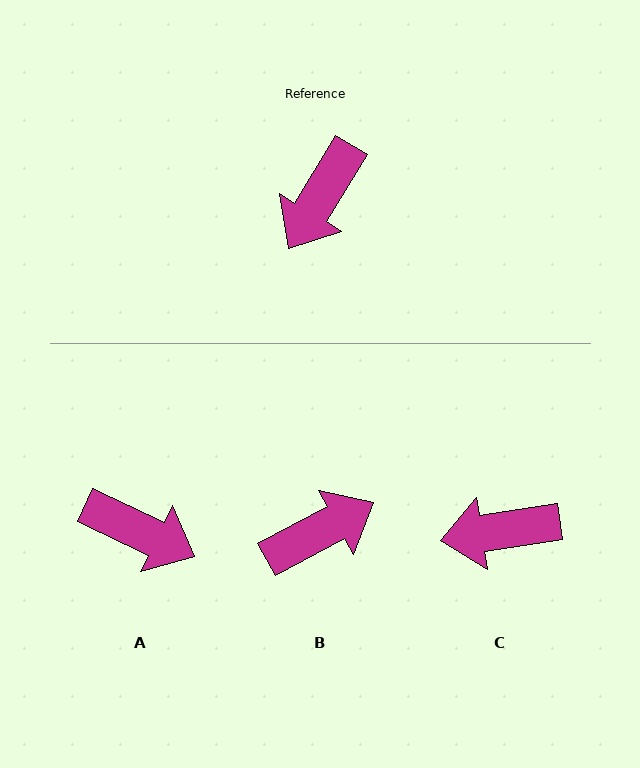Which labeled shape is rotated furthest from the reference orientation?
B, about 149 degrees away.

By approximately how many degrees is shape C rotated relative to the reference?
Approximately 50 degrees clockwise.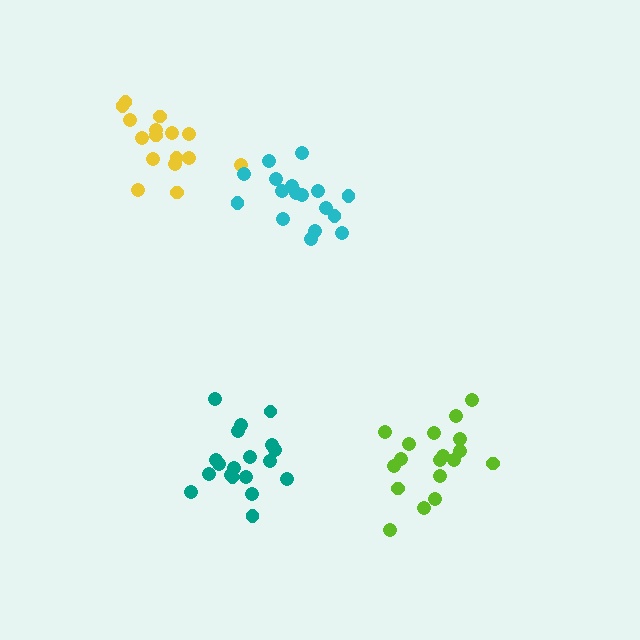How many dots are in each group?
Group 1: 16 dots, Group 2: 19 dots, Group 3: 18 dots, Group 4: 17 dots (70 total).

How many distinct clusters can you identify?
There are 4 distinct clusters.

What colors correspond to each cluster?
The clusters are colored: yellow, teal, lime, cyan.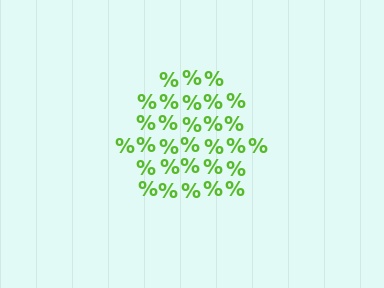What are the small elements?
The small elements are percent signs.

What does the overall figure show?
The overall figure shows a hexagon.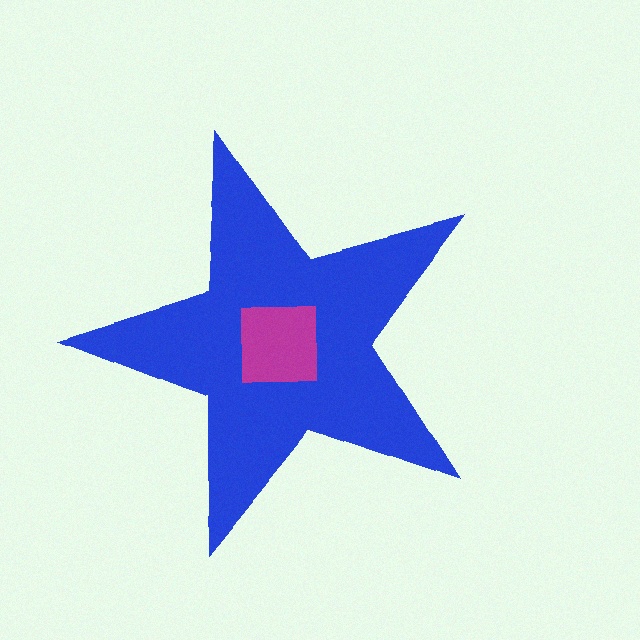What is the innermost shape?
The magenta square.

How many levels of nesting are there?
2.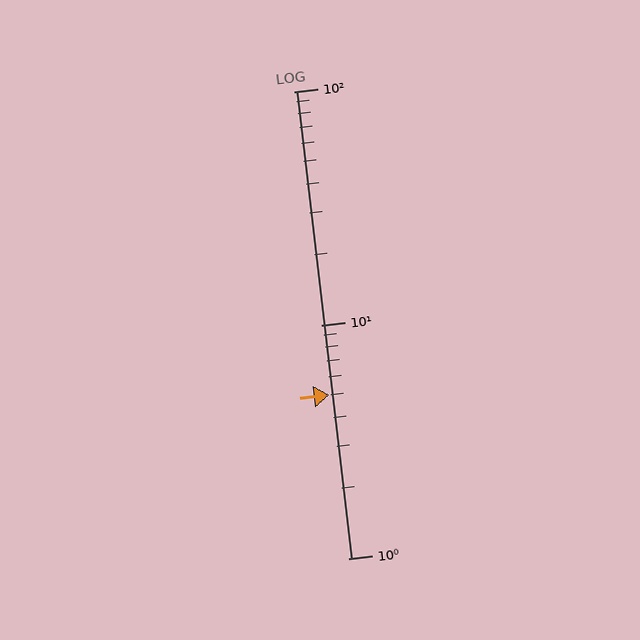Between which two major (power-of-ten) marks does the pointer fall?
The pointer is between 1 and 10.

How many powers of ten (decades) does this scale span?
The scale spans 2 decades, from 1 to 100.